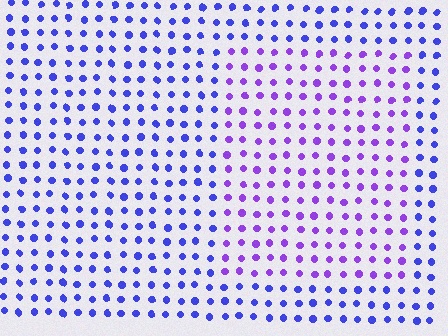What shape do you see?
I see a rectangle.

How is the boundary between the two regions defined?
The boundary is defined purely by a slight shift in hue (about 34 degrees). Spacing, size, and orientation are identical on both sides.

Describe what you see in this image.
The image is filled with small blue elements in a uniform arrangement. A rectangle-shaped region is visible where the elements are tinted to a slightly different hue, forming a subtle color boundary.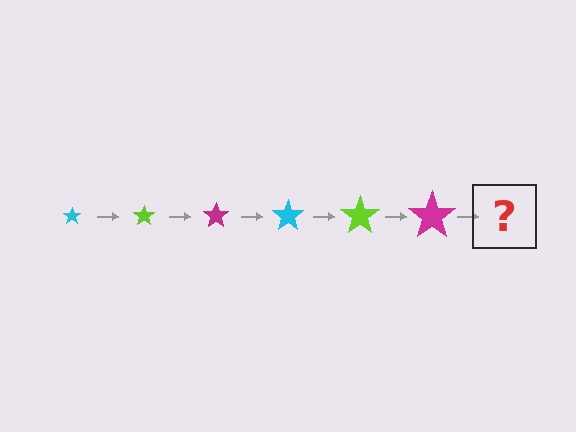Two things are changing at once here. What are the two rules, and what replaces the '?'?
The two rules are that the star grows larger each step and the color cycles through cyan, lime, and magenta. The '?' should be a cyan star, larger than the previous one.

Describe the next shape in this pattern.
It should be a cyan star, larger than the previous one.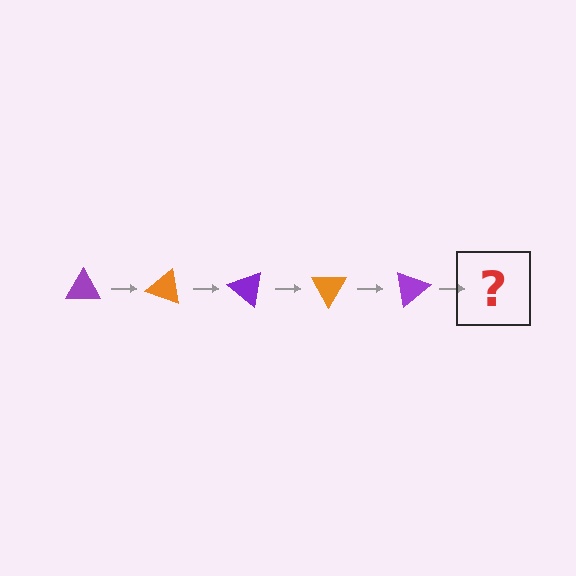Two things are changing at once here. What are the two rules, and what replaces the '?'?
The two rules are that it rotates 20 degrees each step and the color cycles through purple and orange. The '?' should be an orange triangle, rotated 100 degrees from the start.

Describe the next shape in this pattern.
It should be an orange triangle, rotated 100 degrees from the start.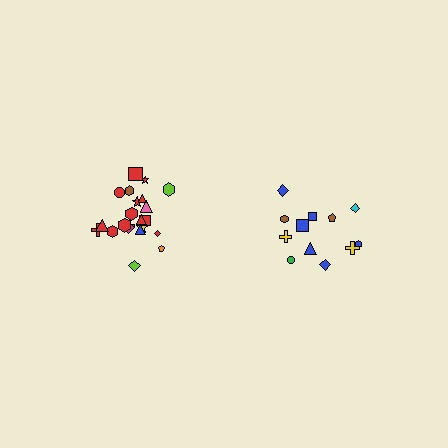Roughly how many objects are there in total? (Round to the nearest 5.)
Roughly 35 objects in total.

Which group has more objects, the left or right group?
The left group.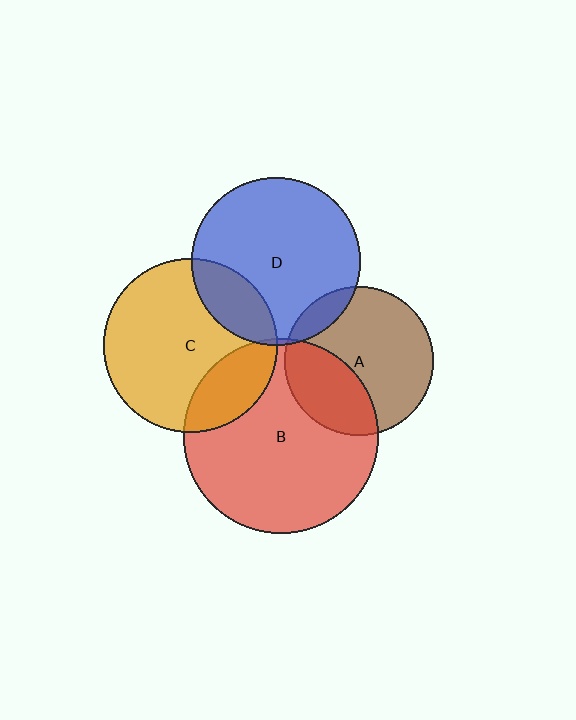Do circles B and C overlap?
Yes.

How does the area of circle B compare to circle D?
Approximately 1.4 times.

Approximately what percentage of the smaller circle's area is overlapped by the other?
Approximately 20%.